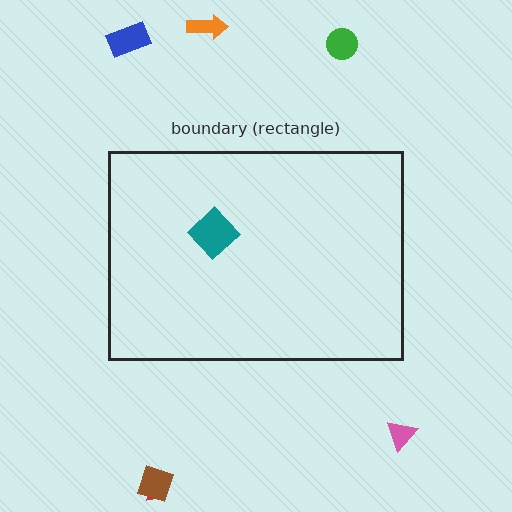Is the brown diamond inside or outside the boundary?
Outside.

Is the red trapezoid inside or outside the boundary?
Outside.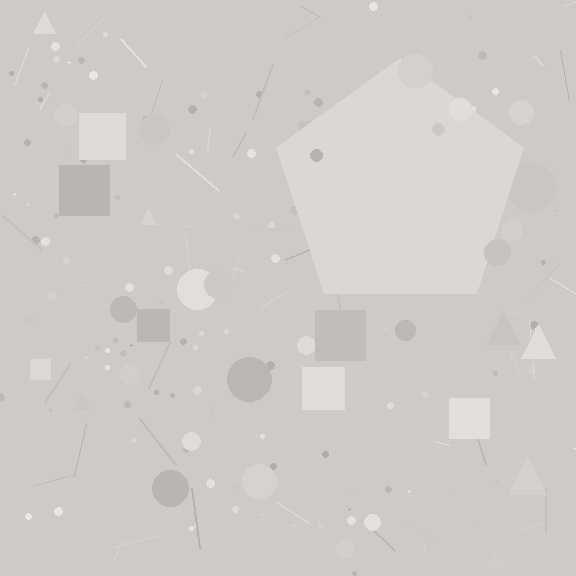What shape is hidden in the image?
A pentagon is hidden in the image.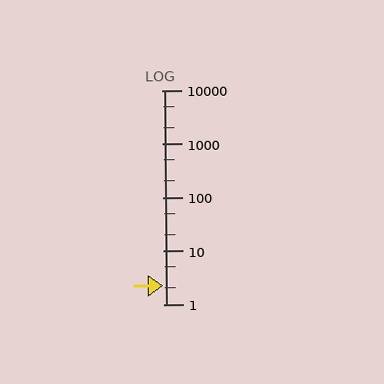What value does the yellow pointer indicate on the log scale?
The pointer indicates approximately 2.2.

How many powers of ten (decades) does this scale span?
The scale spans 4 decades, from 1 to 10000.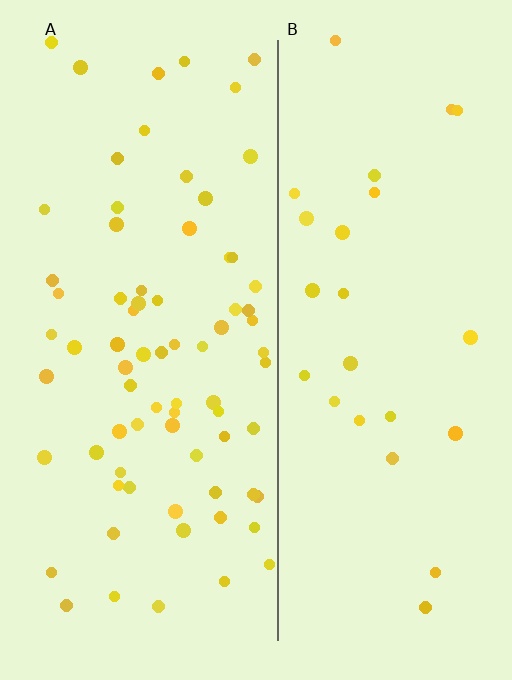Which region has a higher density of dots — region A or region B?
A (the left).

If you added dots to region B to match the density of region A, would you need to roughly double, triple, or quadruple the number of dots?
Approximately triple.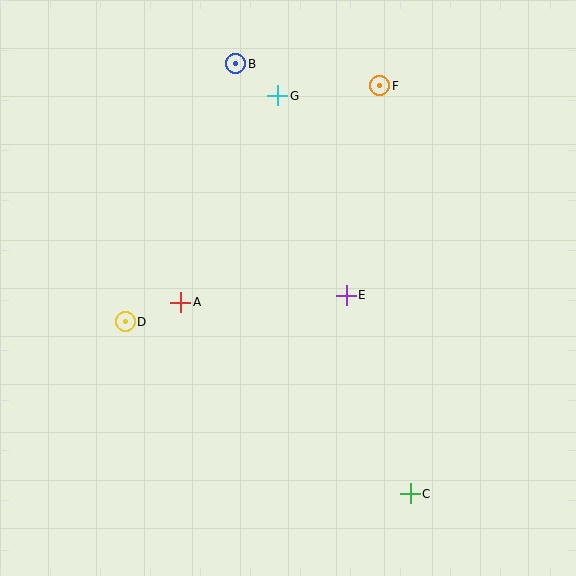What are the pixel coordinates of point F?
Point F is at (380, 86).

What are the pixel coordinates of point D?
Point D is at (125, 322).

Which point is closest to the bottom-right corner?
Point C is closest to the bottom-right corner.